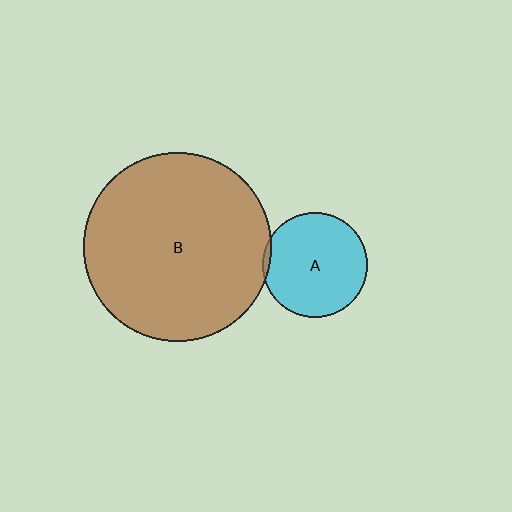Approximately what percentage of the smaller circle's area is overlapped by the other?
Approximately 5%.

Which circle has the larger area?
Circle B (brown).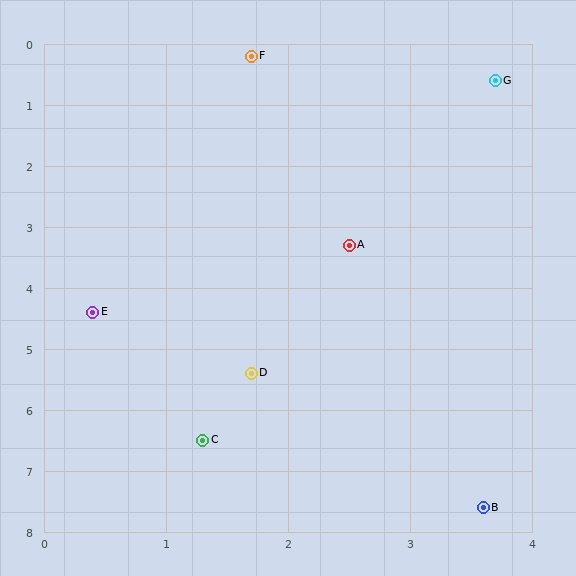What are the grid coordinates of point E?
Point E is at approximately (0.4, 4.4).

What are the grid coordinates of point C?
Point C is at approximately (1.3, 6.5).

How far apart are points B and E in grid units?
Points B and E are about 4.5 grid units apart.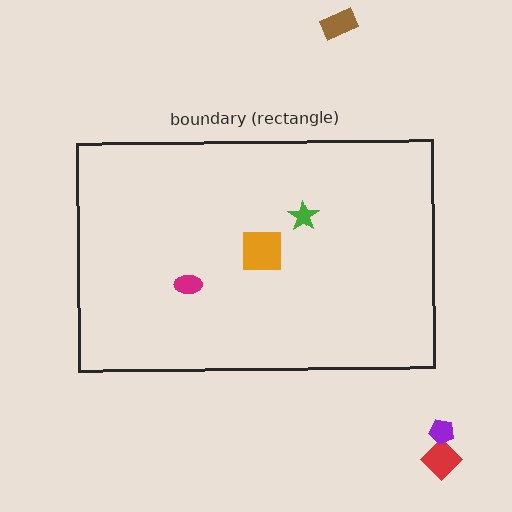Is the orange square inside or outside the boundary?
Inside.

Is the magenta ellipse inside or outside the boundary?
Inside.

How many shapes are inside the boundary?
3 inside, 3 outside.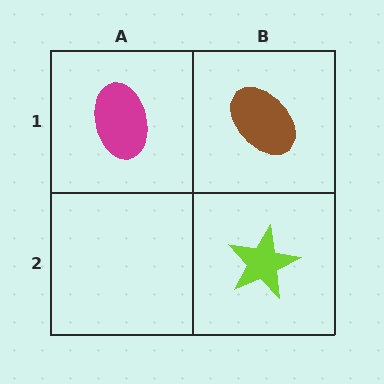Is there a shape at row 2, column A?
No, that cell is empty.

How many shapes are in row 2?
1 shape.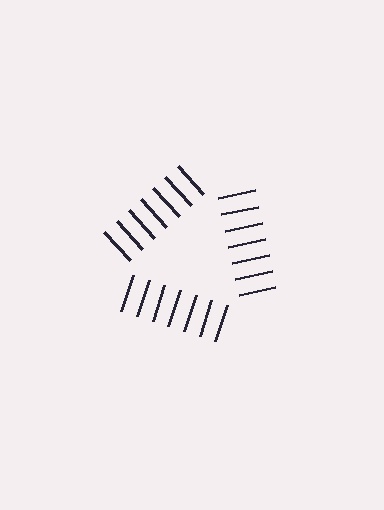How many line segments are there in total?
21 — 7 along each of the 3 edges.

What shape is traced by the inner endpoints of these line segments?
An illusory triangle — the line segments terminate on its edges but no continuous stroke is drawn.